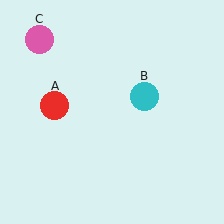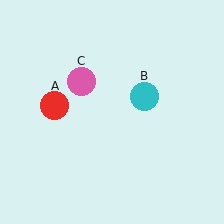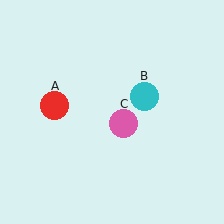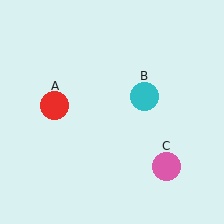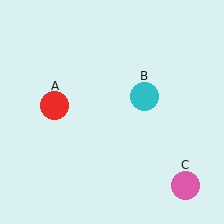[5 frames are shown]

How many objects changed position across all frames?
1 object changed position: pink circle (object C).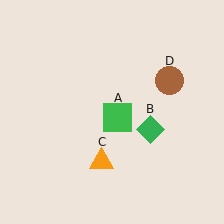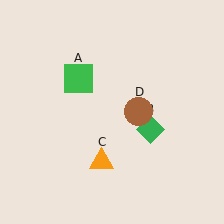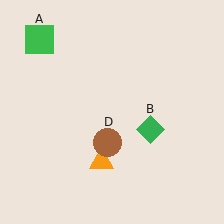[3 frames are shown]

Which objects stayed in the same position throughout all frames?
Green diamond (object B) and orange triangle (object C) remained stationary.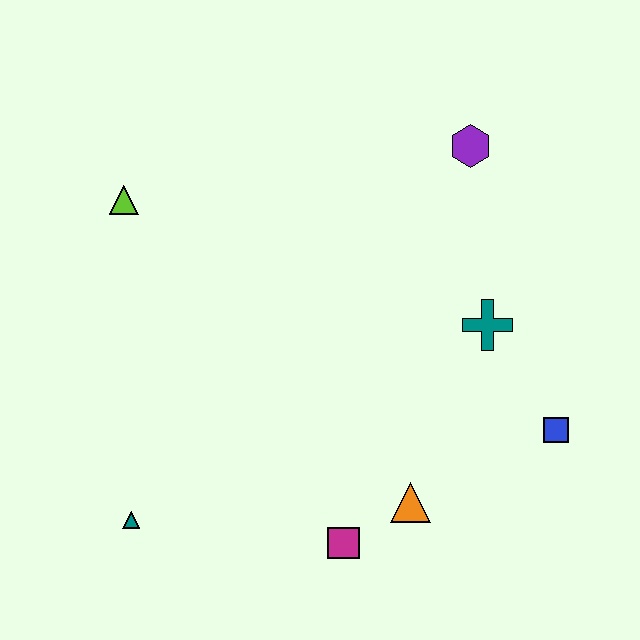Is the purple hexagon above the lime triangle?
Yes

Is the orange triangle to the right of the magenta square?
Yes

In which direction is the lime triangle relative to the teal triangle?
The lime triangle is above the teal triangle.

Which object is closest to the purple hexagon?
The teal cross is closest to the purple hexagon.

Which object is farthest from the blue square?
The lime triangle is farthest from the blue square.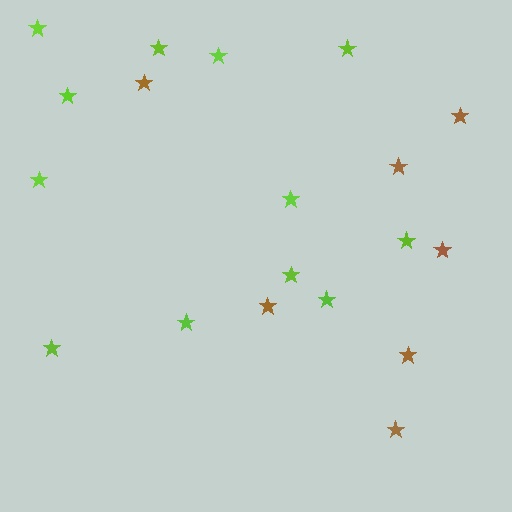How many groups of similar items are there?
There are 2 groups: one group of brown stars (7) and one group of lime stars (12).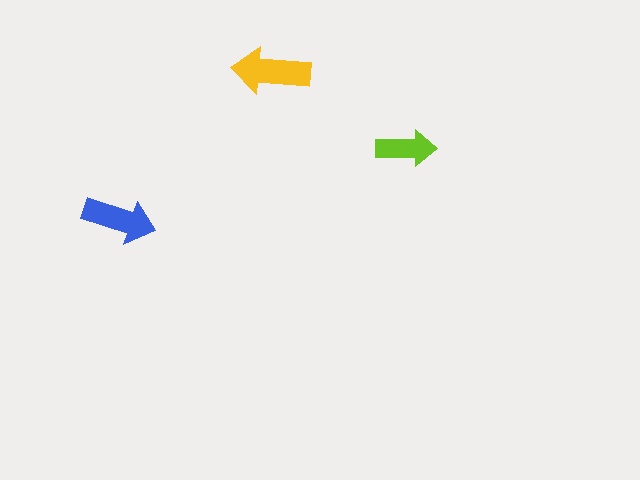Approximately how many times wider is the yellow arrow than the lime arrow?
About 1.5 times wider.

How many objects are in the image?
There are 3 objects in the image.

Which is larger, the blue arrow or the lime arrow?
The blue one.